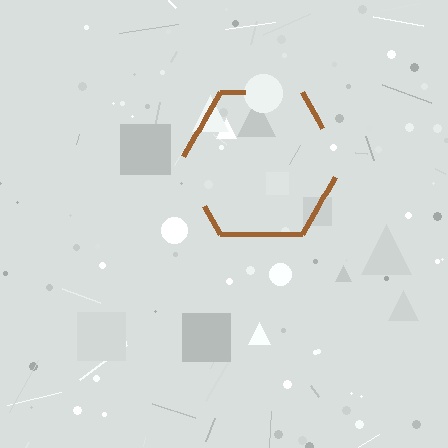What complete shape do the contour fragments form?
The contour fragments form a hexagon.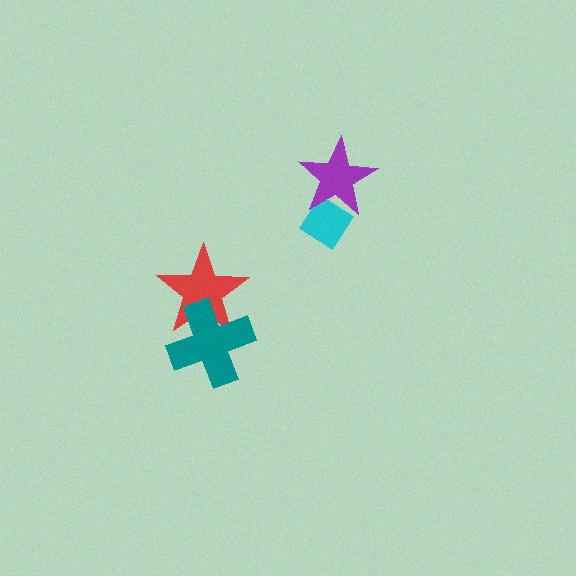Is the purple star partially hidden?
No, no other shape covers it.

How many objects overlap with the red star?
1 object overlaps with the red star.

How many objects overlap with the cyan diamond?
1 object overlaps with the cyan diamond.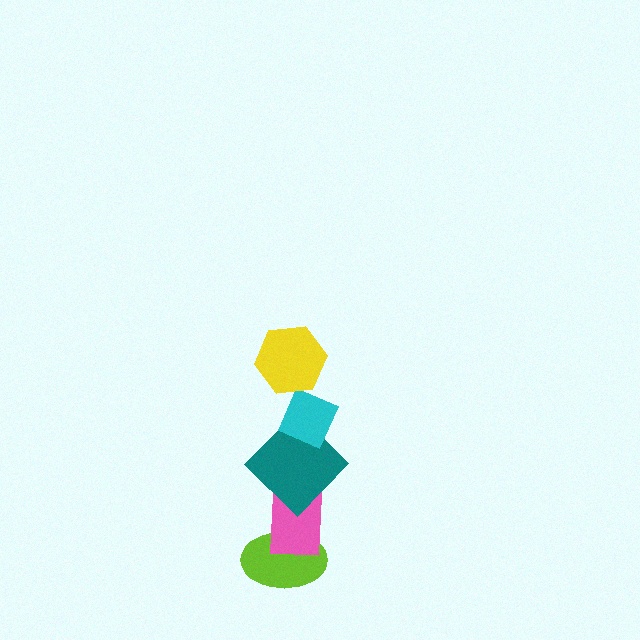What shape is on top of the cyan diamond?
The yellow hexagon is on top of the cyan diamond.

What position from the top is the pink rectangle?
The pink rectangle is 4th from the top.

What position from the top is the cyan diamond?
The cyan diamond is 2nd from the top.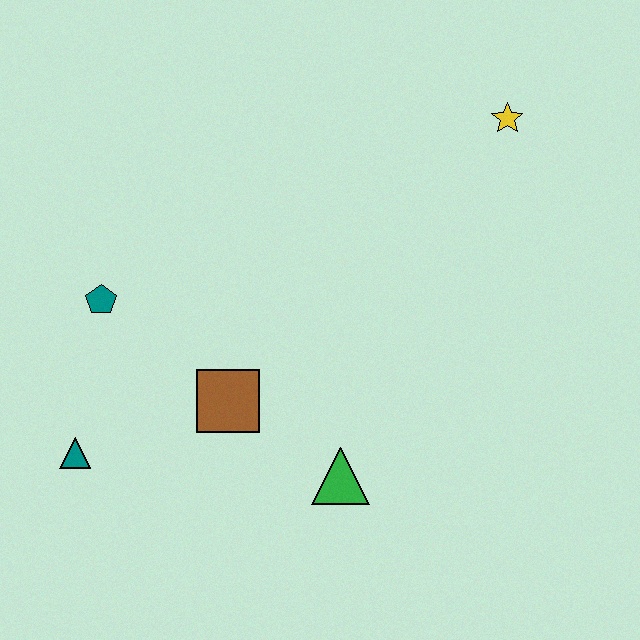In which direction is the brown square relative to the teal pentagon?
The brown square is to the right of the teal pentagon.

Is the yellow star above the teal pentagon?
Yes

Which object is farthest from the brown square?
The yellow star is farthest from the brown square.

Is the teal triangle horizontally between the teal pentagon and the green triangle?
No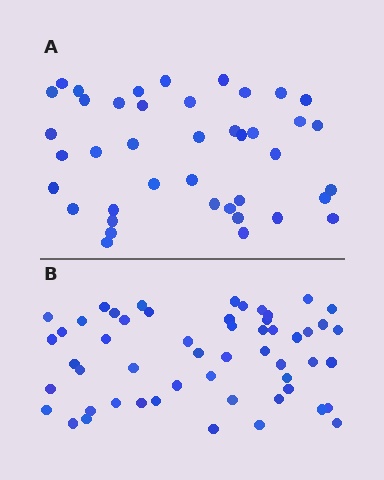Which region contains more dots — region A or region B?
Region B (the bottom region) has more dots.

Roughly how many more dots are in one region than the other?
Region B has approximately 15 more dots than region A.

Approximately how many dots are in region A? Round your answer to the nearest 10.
About 40 dots. (The exact count is 41, which rounds to 40.)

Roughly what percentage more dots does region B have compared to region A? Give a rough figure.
About 30% more.